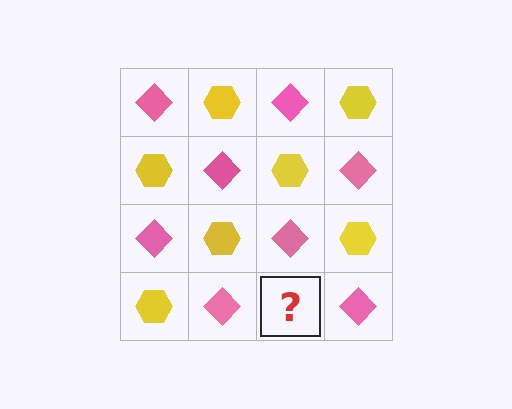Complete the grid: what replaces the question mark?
The question mark should be replaced with a yellow hexagon.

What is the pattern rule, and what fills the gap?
The rule is that it alternates pink diamond and yellow hexagon in a checkerboard pattern. The gap should be filled with a yellow hexagon.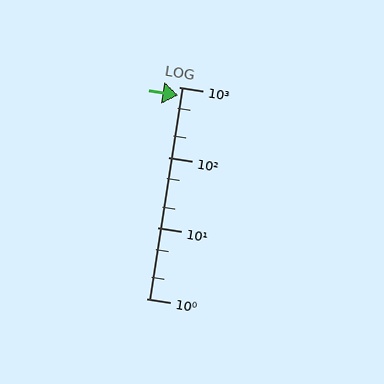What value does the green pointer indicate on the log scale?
The pointer indicates approximately 770.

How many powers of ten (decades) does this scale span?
The scale spans 3 decades, from 1 to 1000.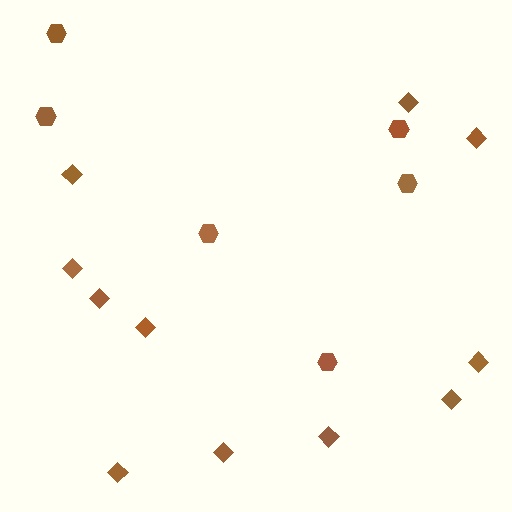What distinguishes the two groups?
There are 2 groups: one group of diamonds (11) and one group of hexagons (6).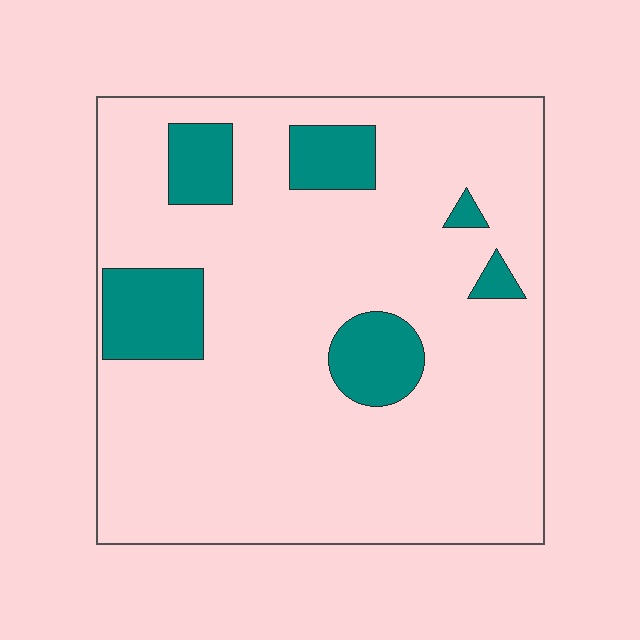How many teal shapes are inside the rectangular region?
6.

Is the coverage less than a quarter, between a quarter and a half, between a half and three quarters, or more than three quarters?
Less than a quarter.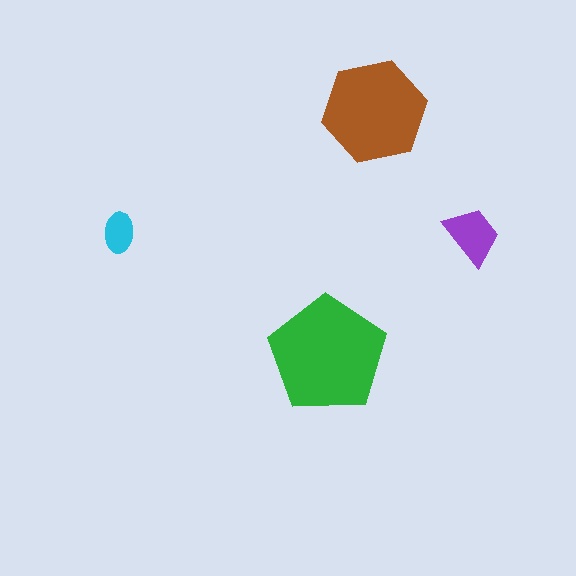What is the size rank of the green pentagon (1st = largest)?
1st.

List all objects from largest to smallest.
The green pentagon, the brown hexagon, the purple trapezoid, the cyan ellipse.